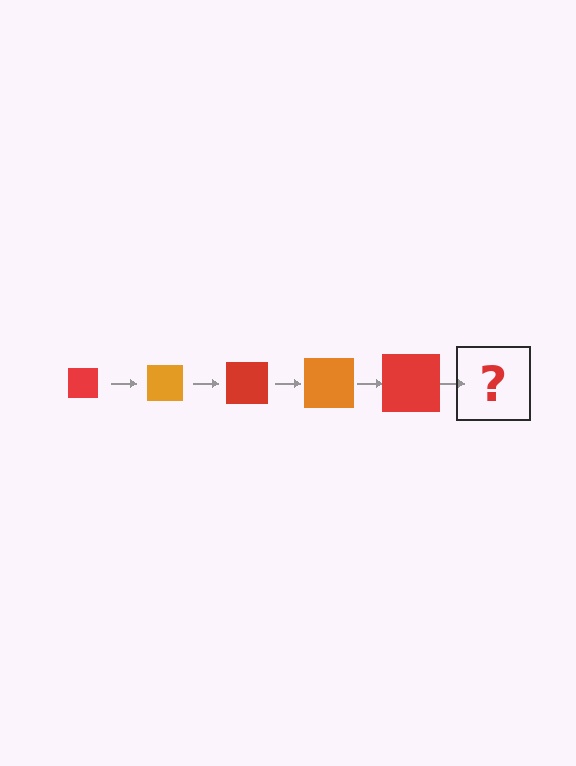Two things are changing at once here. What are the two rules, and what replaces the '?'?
The two rules are that the square grows larger each step and the color cycles through red and orange. The '?' should be an orange square, larger than the previous one.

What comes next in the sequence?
The next element should be an orange square, larger than the previous one.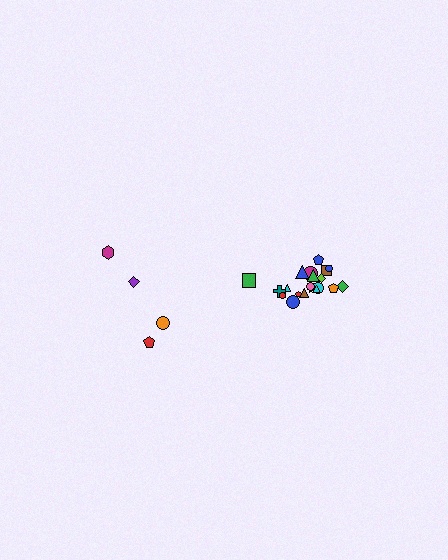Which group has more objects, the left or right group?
The right group.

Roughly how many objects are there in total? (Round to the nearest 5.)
Roughly 25 objects in total.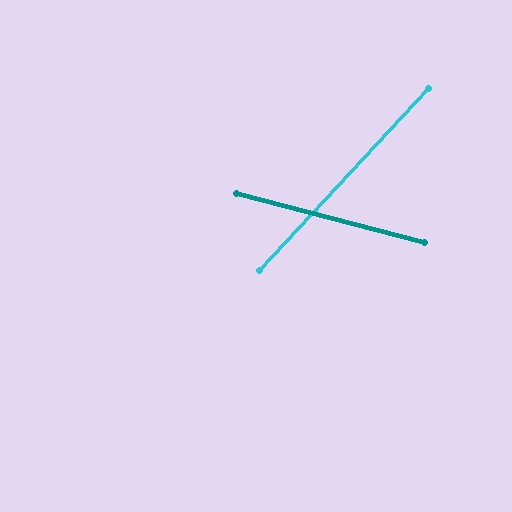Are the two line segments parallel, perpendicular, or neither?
Neither parallel nor perpendicular — they differ by about 62°.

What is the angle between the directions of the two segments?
Approximately 62 degrees.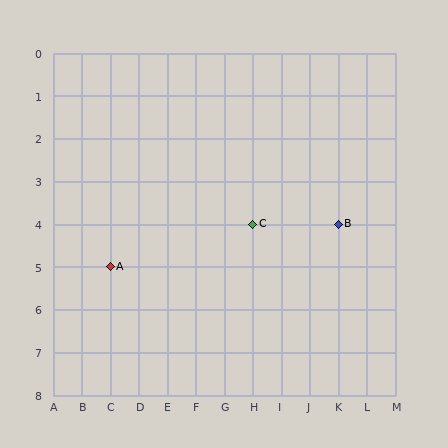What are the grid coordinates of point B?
Point B is at grid coordinates (K, 4).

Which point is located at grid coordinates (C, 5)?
Point A is at (C, 5).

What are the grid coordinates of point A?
Point A is at grid coordinates (C, 5).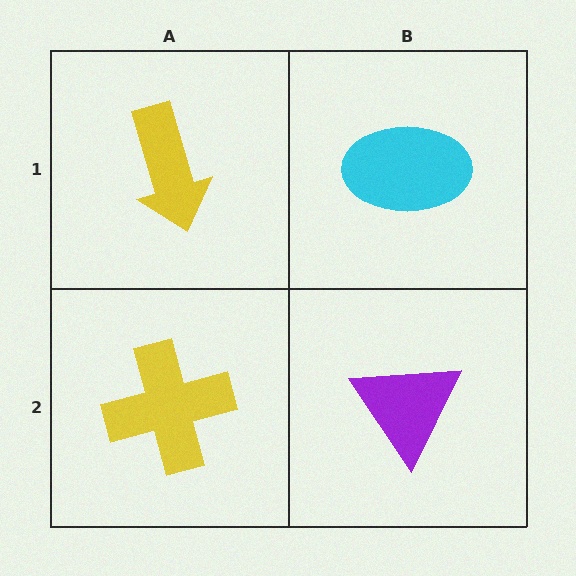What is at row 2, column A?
A yellow cross.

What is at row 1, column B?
A cyan ellipse.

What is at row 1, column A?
A yellow arrow.